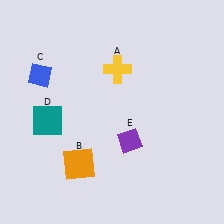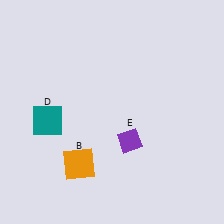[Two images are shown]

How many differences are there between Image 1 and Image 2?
There are 2 differences between the two images.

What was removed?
The yellow cross (A), the blue diamond (C) were removed in Image 2.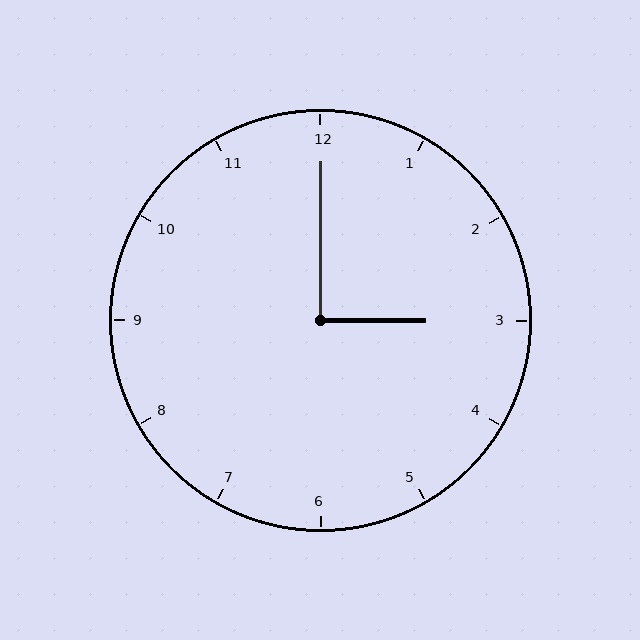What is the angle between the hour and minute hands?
Approximately 90 degrees.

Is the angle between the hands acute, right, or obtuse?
It is right.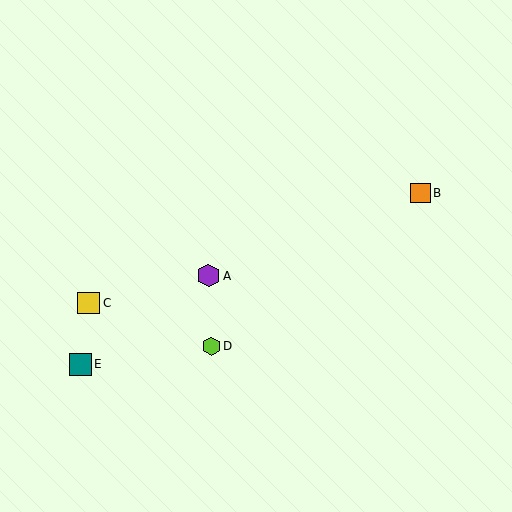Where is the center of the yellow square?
The center of the yellow square is at (89, 303).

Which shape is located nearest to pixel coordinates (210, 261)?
The purple hexagon (labeled A) at (208, 276) is nearest to that location.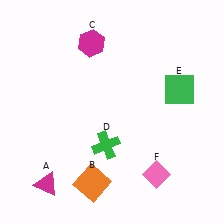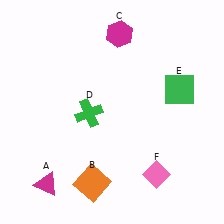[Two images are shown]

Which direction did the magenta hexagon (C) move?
The magenta hexagon (C) moved right.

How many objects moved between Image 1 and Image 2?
2 objects moved between the two images.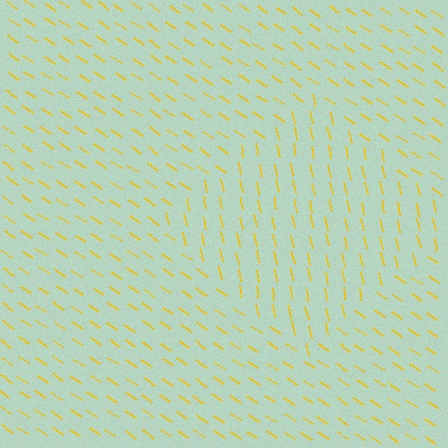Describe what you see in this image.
The image is filled with small yellow line segments. A diamond region in the image has lines oriented differently from the surrounding lines, creating a visible texture boundary.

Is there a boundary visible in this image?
Yes, there is a texture boundary formed by a change in line orientation.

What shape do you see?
I see a diamond.